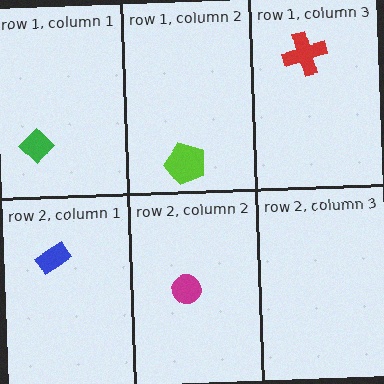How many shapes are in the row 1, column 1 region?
1.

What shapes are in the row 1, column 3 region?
The red cross.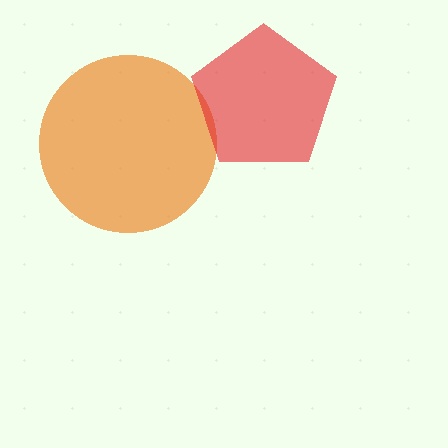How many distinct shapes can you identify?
There are 2 distinct shapes: an orange circle, a red pentagon.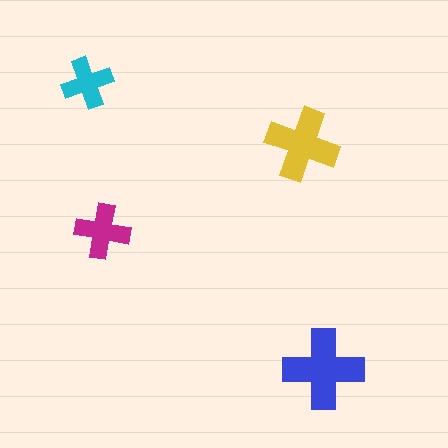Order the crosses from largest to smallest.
the blue one, the yellow one, the magenta one, the cyan one.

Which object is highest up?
The cyan cross is topmost.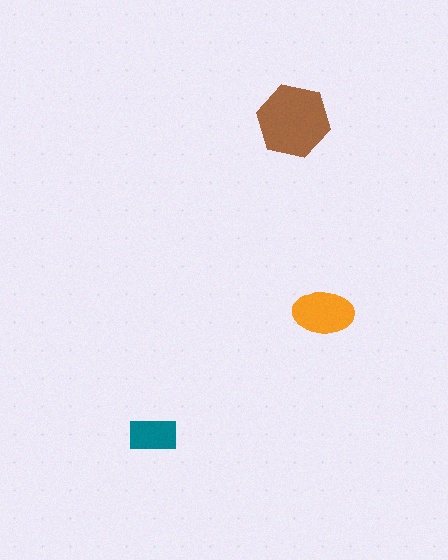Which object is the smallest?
The teal rectangle.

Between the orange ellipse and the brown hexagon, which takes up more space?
The brown hexagon.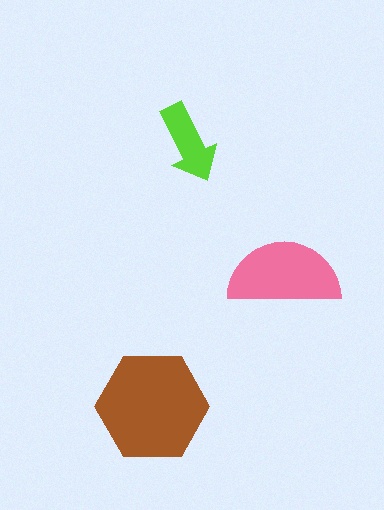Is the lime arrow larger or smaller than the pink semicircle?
Smaller.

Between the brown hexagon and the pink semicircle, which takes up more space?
The brown hexagon.